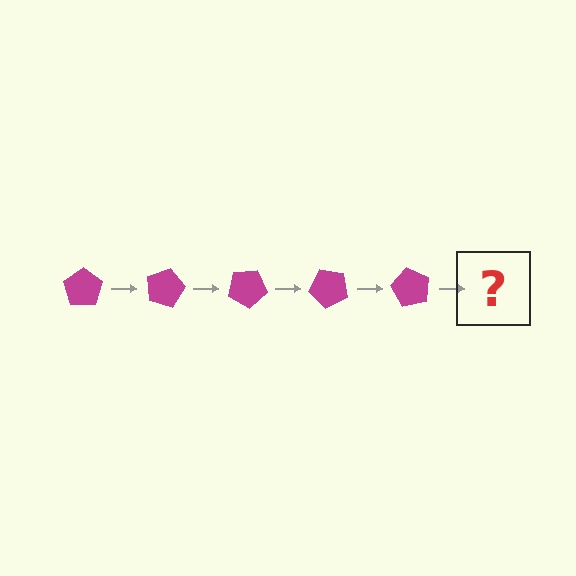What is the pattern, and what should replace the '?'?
The pattern is that the pentagon rotates 15 degrees each step. The '?' should be a magenta pentagon rotated 75 degrees.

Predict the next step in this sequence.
The next step is a magenta pentagon rotated 75 degrees.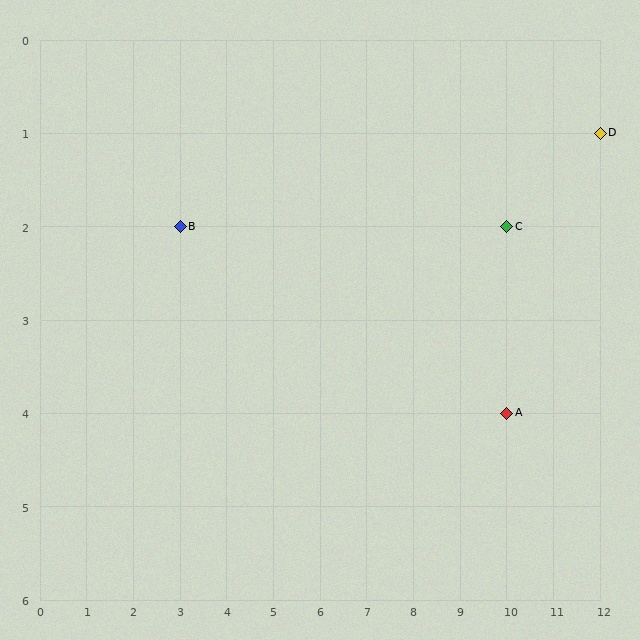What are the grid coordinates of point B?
Point B is at grid coordinates (3, 2).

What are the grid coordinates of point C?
Point C is at grid coordinates (10, 2).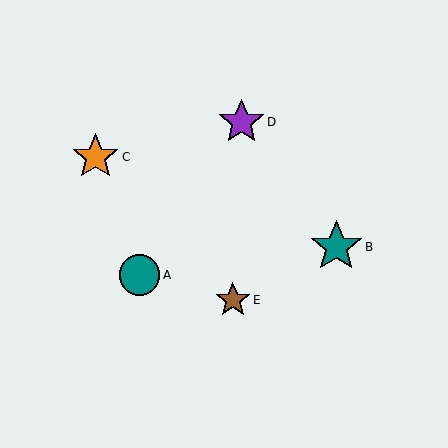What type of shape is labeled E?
Shape E is a brown star.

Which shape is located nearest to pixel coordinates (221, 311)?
The brown star (labeled E) at (233, 300) is nearest to that location.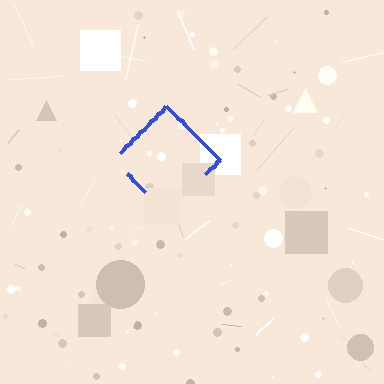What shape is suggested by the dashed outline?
The dashed outline suggests a diamond.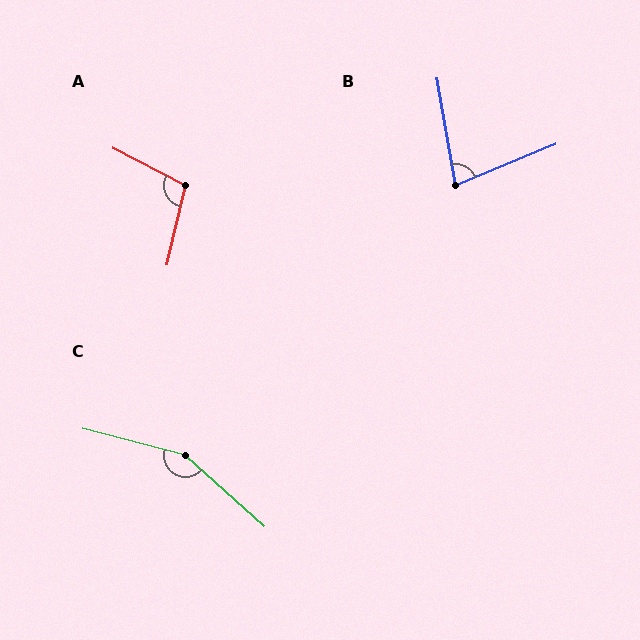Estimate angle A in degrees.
Approximately 105 degrees.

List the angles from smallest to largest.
B (77°), A (105°), C (153°).